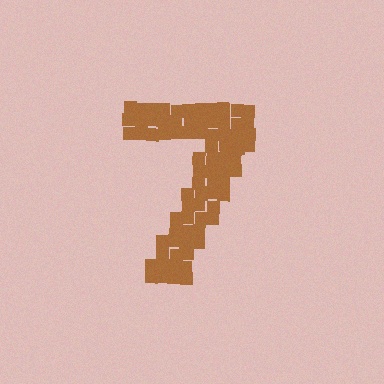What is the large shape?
The large shape is the digit 7.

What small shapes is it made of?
It is made of small squares.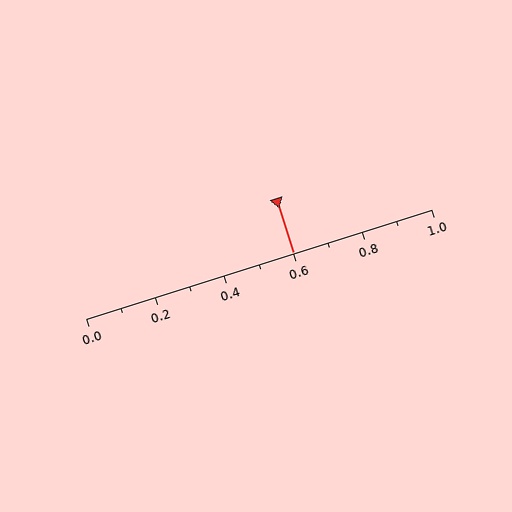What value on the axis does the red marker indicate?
The marker indicates approximately 0.6.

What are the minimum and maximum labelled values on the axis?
The axis runs from 0.0 to 1.0.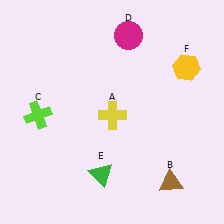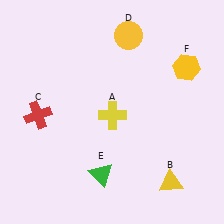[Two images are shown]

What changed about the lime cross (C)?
In Image 1, C is lime. In Image 2, it changed to red.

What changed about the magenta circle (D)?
In Image 1, D is magenta. In Image 2, it changed to yellow.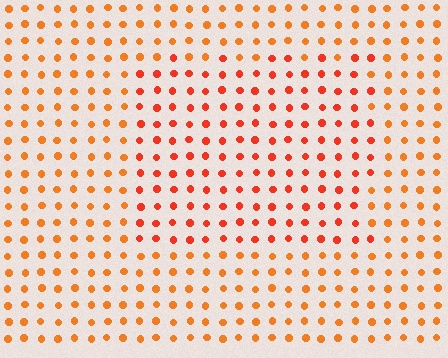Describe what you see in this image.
The image is filled with small orange elements in a uniform arrangement. A rectangle-shaped region is visible where the elements are tinted to a slightly different hue, forming a subtle color boundary.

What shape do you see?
I see a rectangle.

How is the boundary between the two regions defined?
The boundary is defined purely by a slight shift in hue (about 21 degrees). Spacing, size, and orientation are identical on both sides.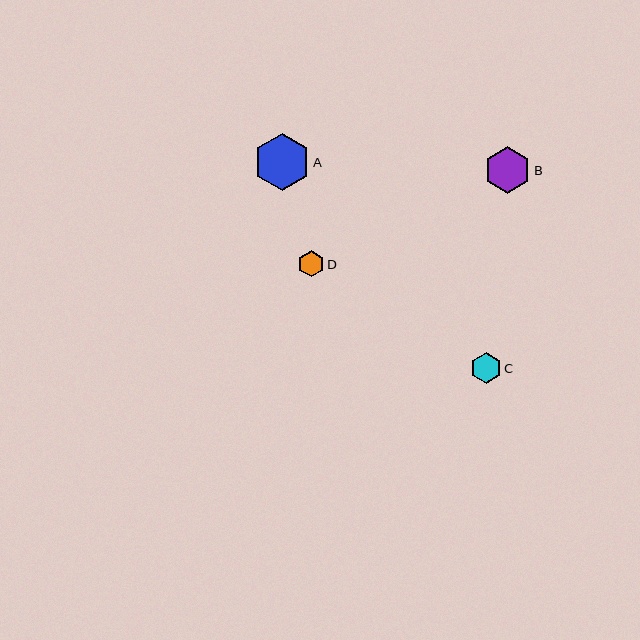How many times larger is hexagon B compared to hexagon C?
Hexagon B is approximately 1.5 times the size of hexagon C.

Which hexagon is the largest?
Hexagon A is the largest with a size of approximately 57 pixels.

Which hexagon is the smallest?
Hexagon D is the smallest with a size of approximately 26 pixels.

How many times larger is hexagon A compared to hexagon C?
Hexagon A is approximately 1.9 times the size of hexagon C.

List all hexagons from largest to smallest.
From largest to smallest: A, B, C, D.